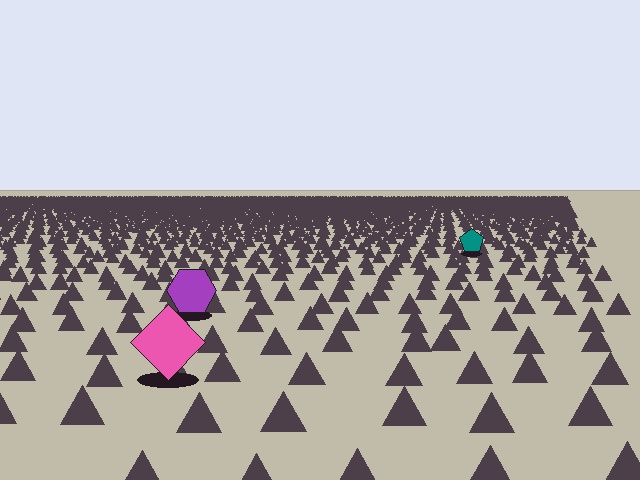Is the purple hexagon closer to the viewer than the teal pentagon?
Yes. The purple hexagon is closer — you can tell from the texture gradient: the ground texture is coarser near it.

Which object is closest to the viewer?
The pink diamond is closest. The texture marks near it are larger and more spread out.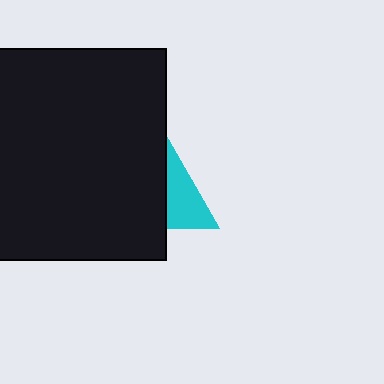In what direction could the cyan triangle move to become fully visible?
The cyan triangle could move right. That would shift it out from behind the black square entirely.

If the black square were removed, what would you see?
You would see the complete cyan triangle.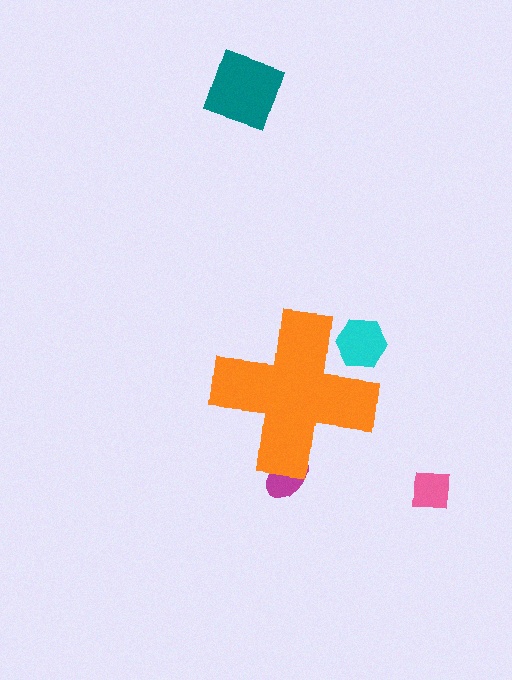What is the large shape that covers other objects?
An orange cross.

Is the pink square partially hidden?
No, the pink square is fully visible.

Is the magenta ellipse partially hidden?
Yes, the magenta ellipse is partially hidden behind the orange cross.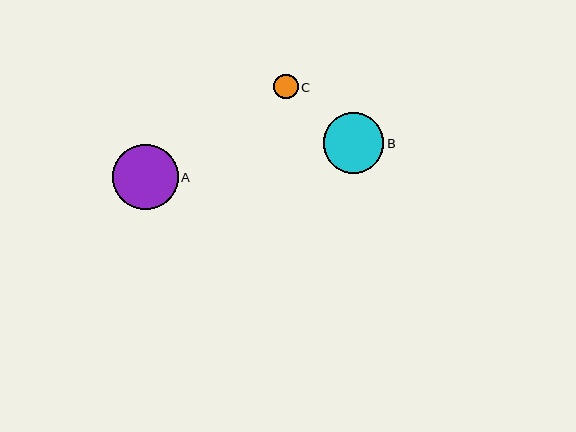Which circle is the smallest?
Circle C is the smallest with a size of approximately 24 pixels.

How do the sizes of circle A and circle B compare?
Circle A and circle B are approximately the same size.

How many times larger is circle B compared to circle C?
Circle B is approximately 2.5 times the size of circle C.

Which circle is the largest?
Circle A is the largest with a size of approximately 65 pixels.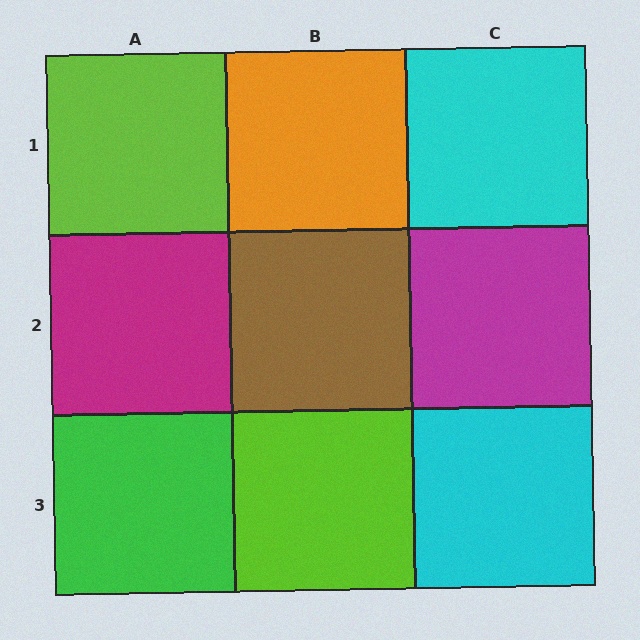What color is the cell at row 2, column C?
Magenta.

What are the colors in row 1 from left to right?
Lime, orange, cyan.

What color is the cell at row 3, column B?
Lime.